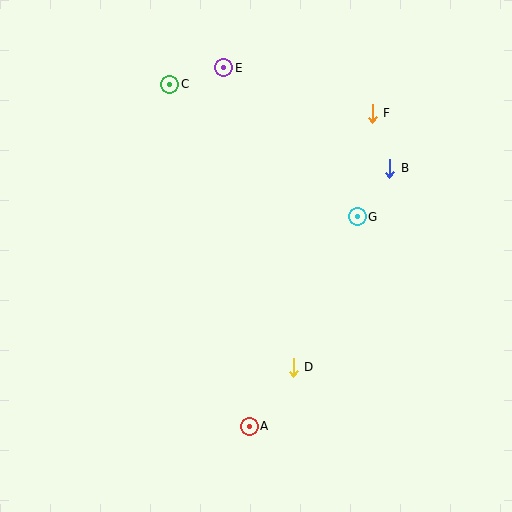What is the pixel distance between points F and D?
The distance between F and D is 266 pixels.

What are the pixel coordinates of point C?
Point C is at (170, 84).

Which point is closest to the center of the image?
Point G at (357, 217) is closest to the center.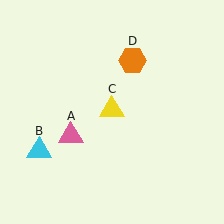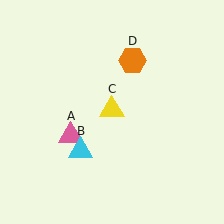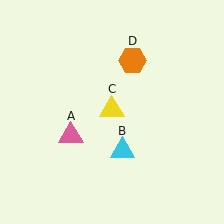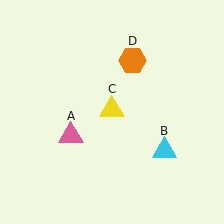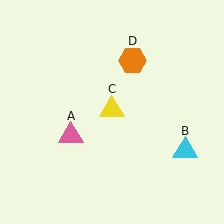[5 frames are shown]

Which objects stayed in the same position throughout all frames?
Pink triangle (object A) and yellow triangle (object C) and orange hexagon (object D) remained stationary.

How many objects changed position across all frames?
1 object changed position: cyan triangle (object B).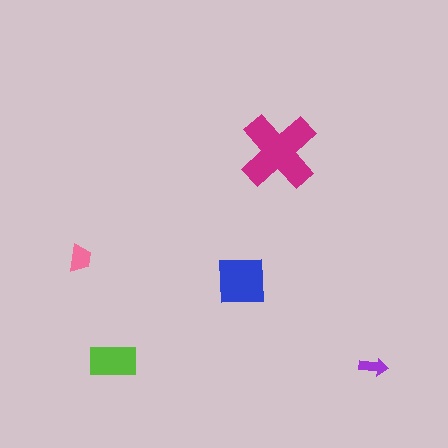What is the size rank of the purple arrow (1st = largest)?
5th.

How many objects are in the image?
There are 5 objects in the image.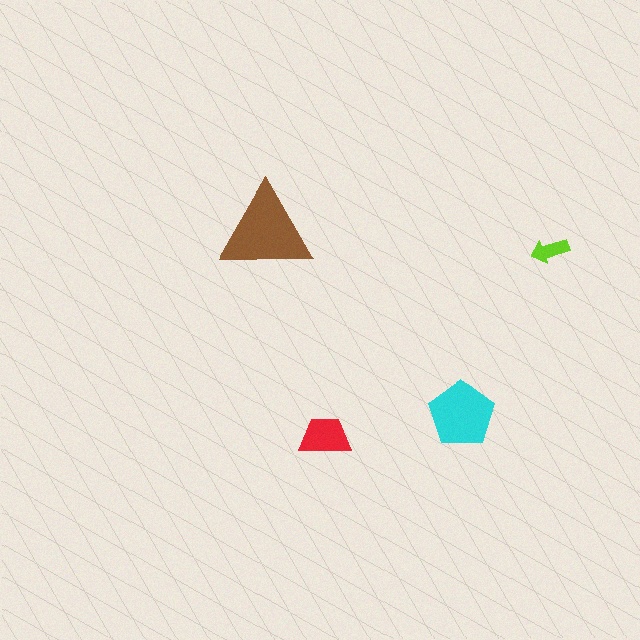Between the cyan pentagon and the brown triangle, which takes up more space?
The brown triangle.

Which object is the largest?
The brown triangle.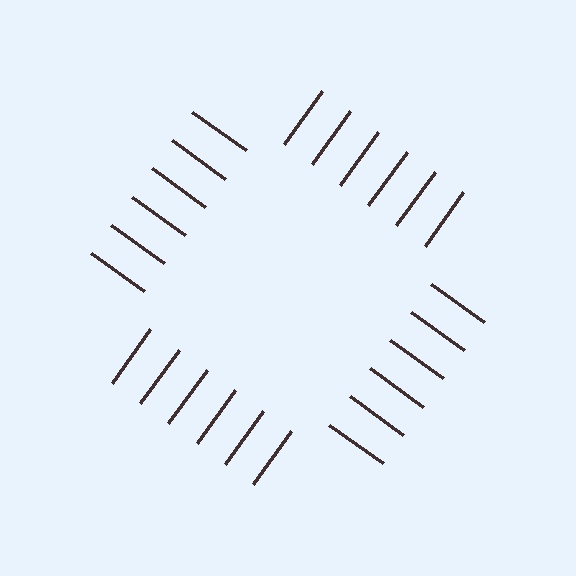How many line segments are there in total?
24 — 6 along each of the 4 edges.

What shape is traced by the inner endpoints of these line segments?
An illusory square — the line segments terminate on its edges but no continuous stroke is drawn.